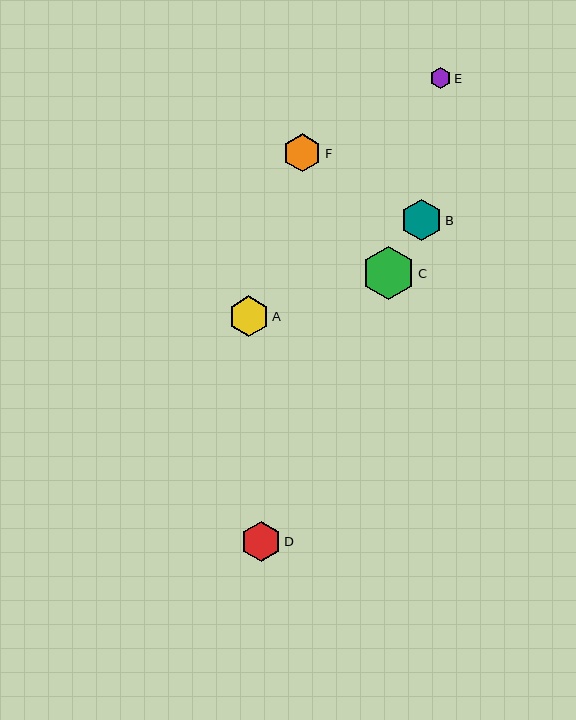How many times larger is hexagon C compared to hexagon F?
Hexagon C is approximately 1.4 times the size of hexagon F.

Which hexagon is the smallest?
Hexagon E is the smallest with a size of approximately 21 pixels.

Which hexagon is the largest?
Hexagon C is the largest with a size of approximately 53 pixels.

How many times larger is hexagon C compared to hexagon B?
Hexagon C is approximately 1.3 times the size of hexagon B.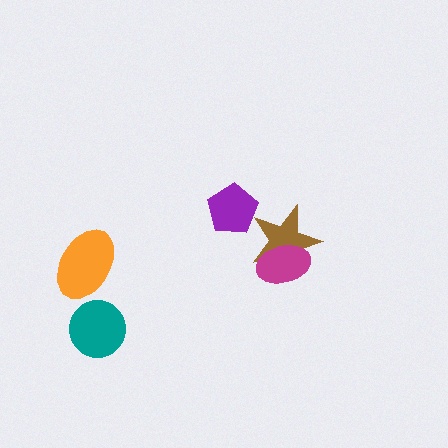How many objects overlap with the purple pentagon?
0 objects overlap with the purple pentagon.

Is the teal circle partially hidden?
No, no other shape covers it.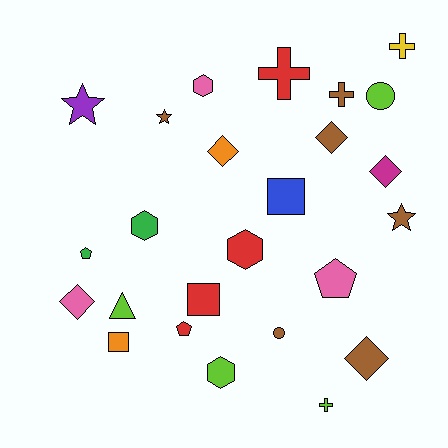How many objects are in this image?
There are 25 objects.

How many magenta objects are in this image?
There is 1 magenta object.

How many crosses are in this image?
There are 4 crosses.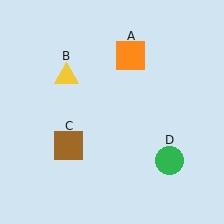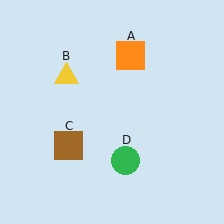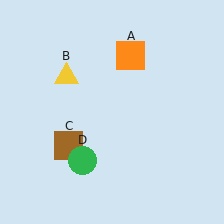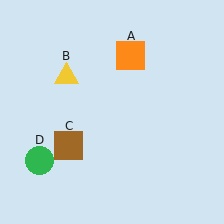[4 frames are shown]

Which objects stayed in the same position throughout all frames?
Orange square (object A) and yellow triangle (object B) and brown square (object C) remained stationary.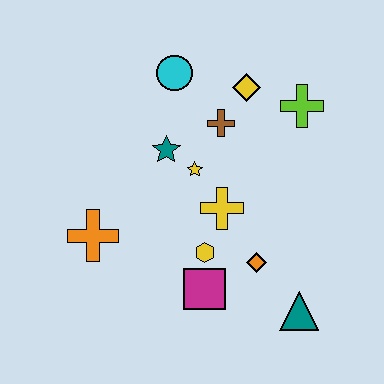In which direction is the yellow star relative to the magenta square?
The yellow star is above the magenta square.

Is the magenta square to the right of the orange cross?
Yes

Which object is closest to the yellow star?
The teal star is closest to the yellow star.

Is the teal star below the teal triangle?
No